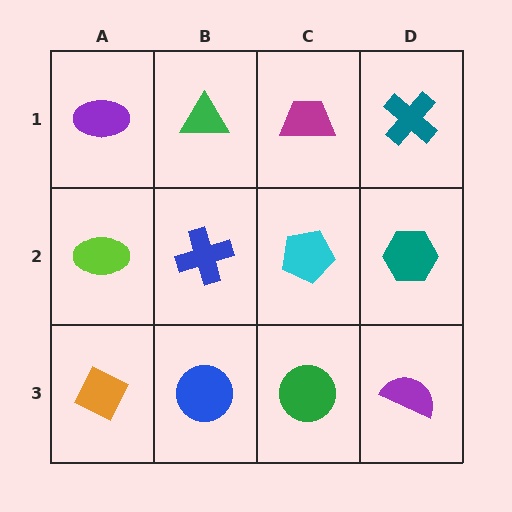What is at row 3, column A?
An orange diamond.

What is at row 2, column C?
A cyan pentagon.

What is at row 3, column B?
A blue circle.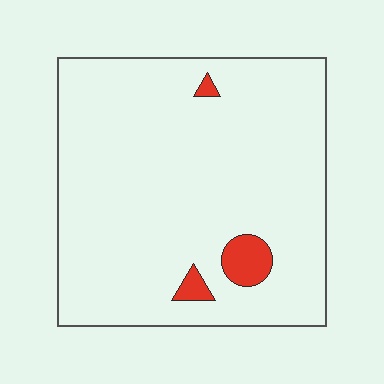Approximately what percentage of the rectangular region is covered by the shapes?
Approximately 5%.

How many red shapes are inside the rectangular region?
3.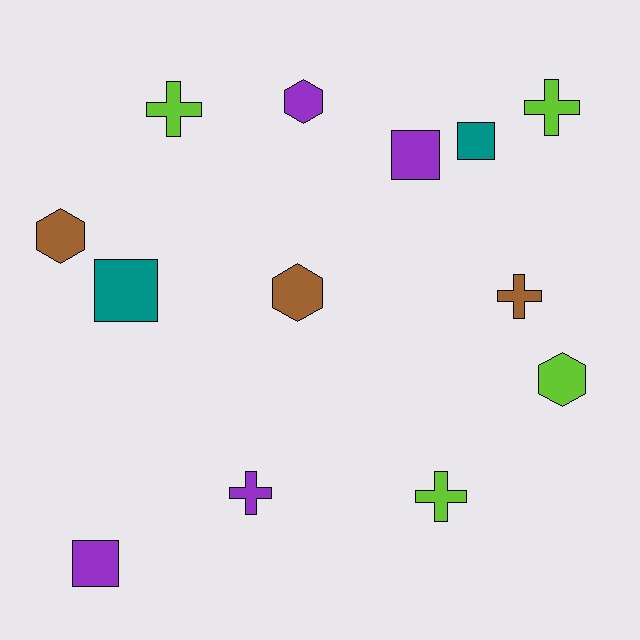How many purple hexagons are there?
There is 1 purple hexagon.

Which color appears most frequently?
Purple, with 4 objects.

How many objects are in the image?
There are 13 objects.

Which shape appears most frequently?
Cross, with 5 objects.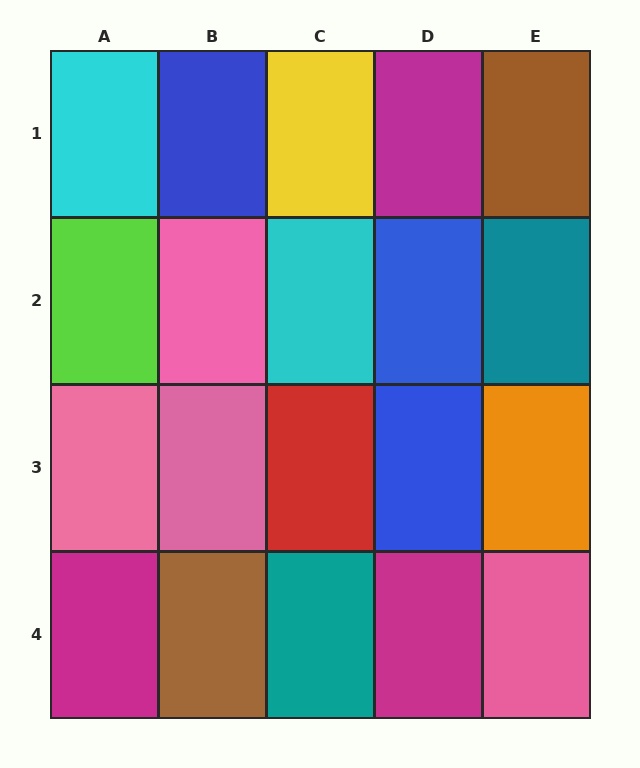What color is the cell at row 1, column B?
Blue.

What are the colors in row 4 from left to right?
Magenta, brown, teal, magenta, pink.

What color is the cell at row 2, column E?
Teal.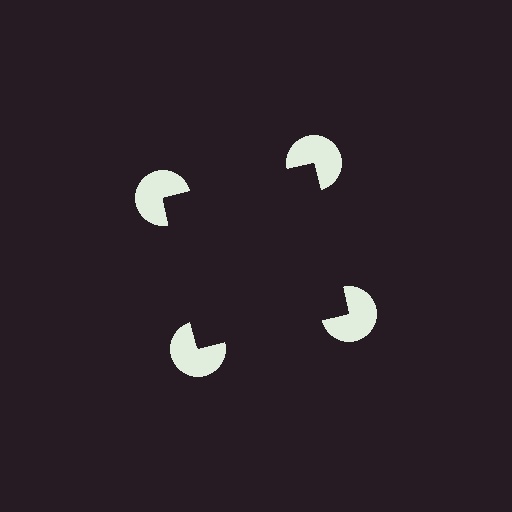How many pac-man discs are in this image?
There are 4 — one at each vertex of the illusory square.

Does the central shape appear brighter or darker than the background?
It typically appears slightly darker than the background, even though no actual brightness change is drawn.